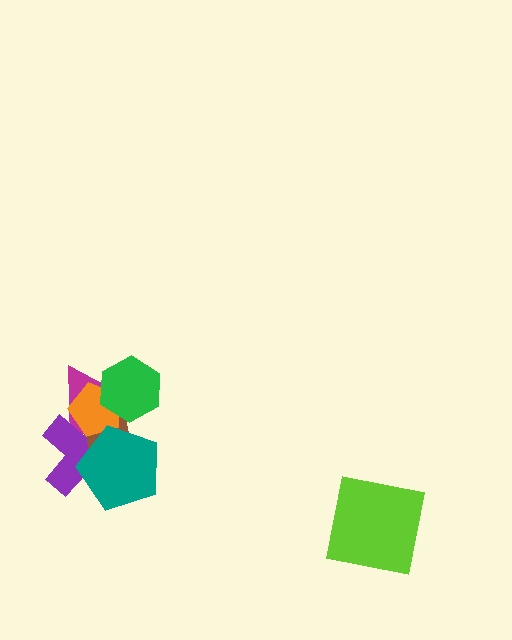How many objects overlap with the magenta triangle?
5 objects overlap with the magenta triangle.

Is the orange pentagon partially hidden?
Yes, it is partially covered by another shape.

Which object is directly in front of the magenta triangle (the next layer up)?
The purple cross is directly in front of the magenta triangle.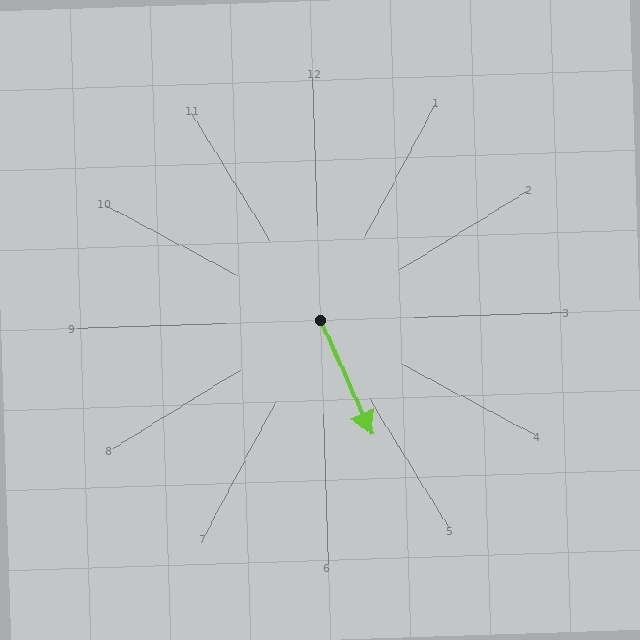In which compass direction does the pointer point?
South.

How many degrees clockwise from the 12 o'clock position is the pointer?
Approximately 158 degrees.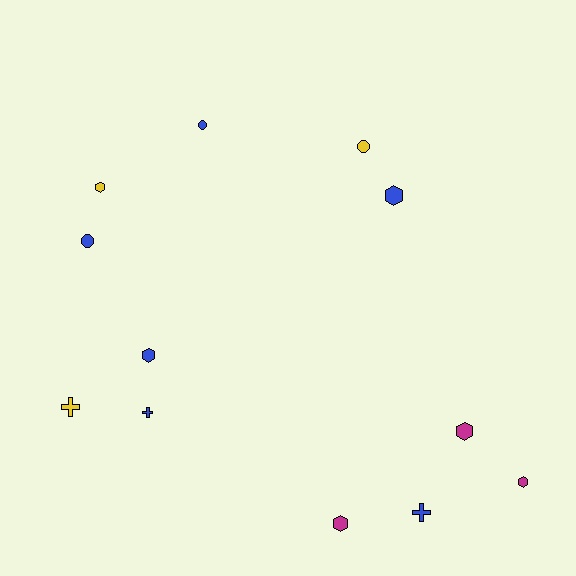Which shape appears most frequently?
Hexagon, with 6 objects.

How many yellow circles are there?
There is 1 yellow circle.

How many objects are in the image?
There are 12 objects.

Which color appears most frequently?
Blue, with 6 objects.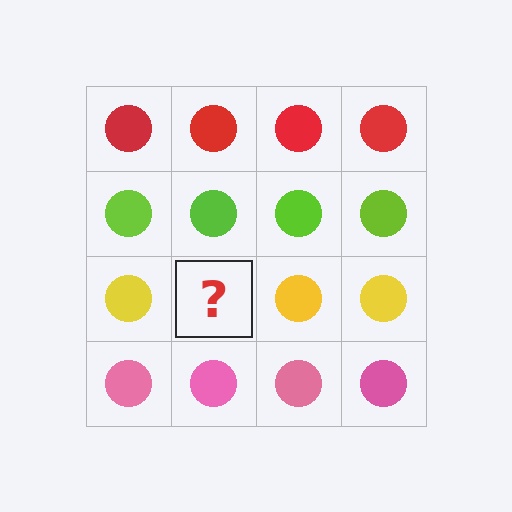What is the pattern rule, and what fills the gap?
The rule is that each row has a consistent color. The gap should be filled with a yellow circle.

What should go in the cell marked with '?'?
The missing cell should contain a yellow circle.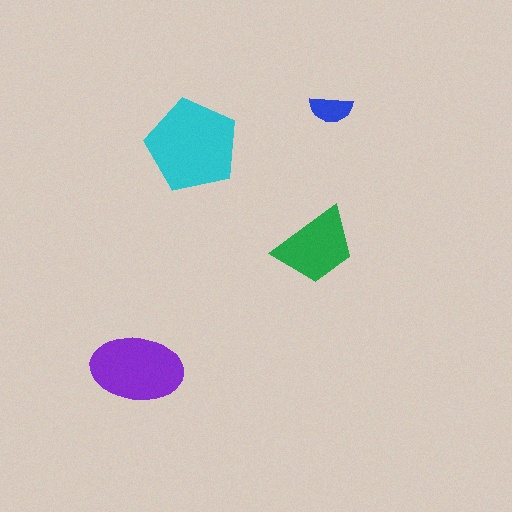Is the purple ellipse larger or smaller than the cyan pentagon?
Smaller.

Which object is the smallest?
The blue semicircle.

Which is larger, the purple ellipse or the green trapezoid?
The purple ellipse.